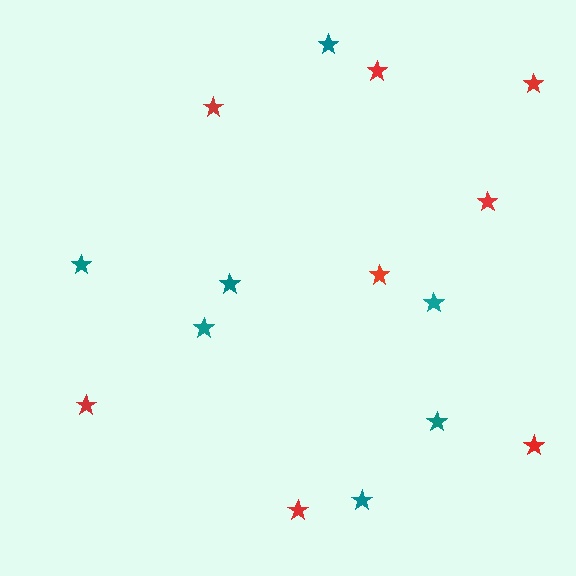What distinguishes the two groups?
There are 2 groups: one group of red stars (8) and one group of teal stars (7).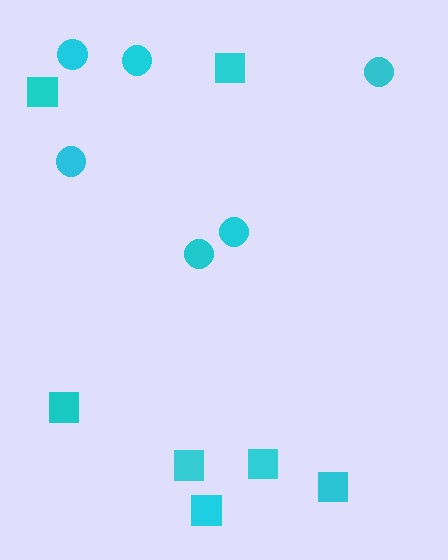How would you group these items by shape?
There are 2 groups: one group of circles (6) and one group of squares (7).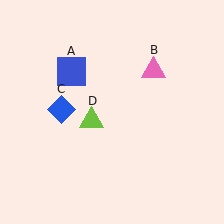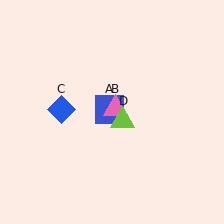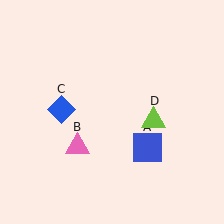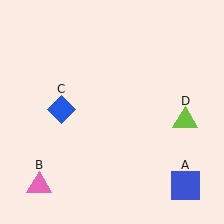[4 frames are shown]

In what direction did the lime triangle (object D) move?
The lime triangle (object D) moved right.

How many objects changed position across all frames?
3 objects changed position: blue square (object A), pink triangle (object B), lime triangle (object D).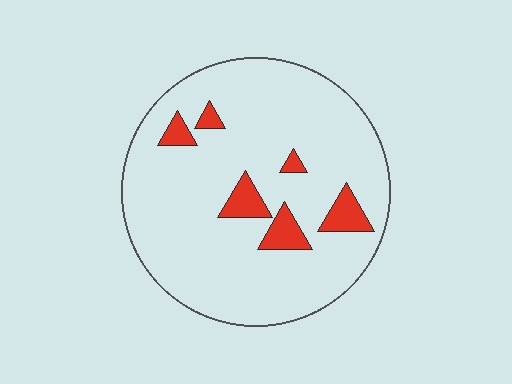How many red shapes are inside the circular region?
6.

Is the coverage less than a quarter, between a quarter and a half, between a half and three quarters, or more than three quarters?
Less than a quarter.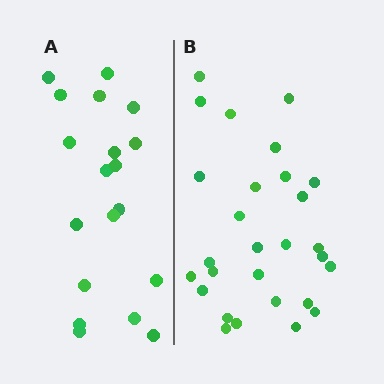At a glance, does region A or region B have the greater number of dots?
Region B (the right region) has more dots.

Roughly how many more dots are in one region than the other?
Region B has roughly 8 or so more dots than region A.